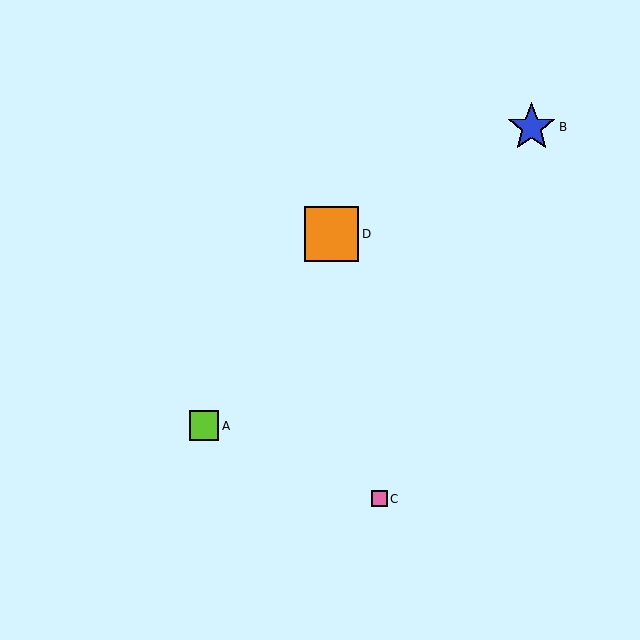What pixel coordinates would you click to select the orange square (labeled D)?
Click at (331, 234) to select the orange square D.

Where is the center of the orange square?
The center of the orange square is at (331, 234).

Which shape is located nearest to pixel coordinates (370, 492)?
The pink square (labeled C) at (379, 499) is nearest to that location.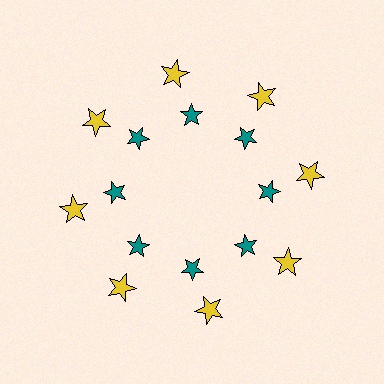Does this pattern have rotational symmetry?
Yes, this pattern has 8-fold rotational symmetry. It looks the same after rotating 45 degrees around the center.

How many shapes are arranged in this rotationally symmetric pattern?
There are 16 shapes, arranged in 8 groups of 2.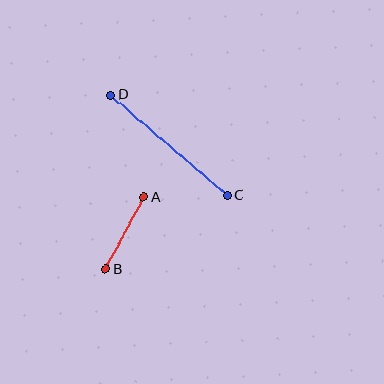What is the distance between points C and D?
The distance is approximately 154 pixels.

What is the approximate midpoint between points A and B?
The midpoint is at approximately (125, 233) pixels.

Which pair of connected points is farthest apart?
Points C and D are farthest apart.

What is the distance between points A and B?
The distance is approximately 82 pixels.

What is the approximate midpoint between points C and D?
The midpoint is at approximately (169, 145) pixels.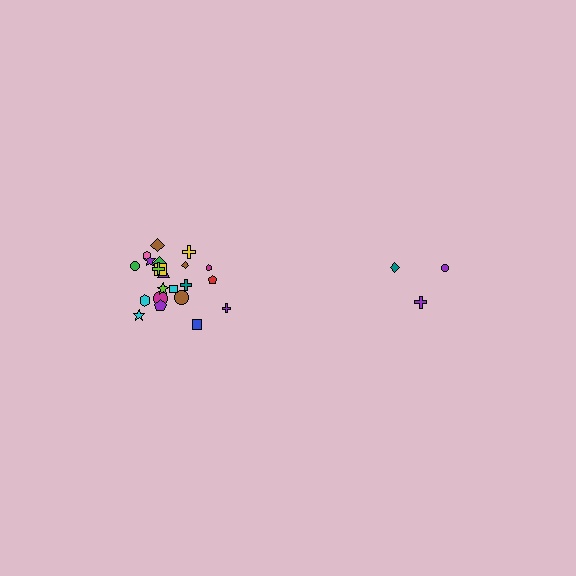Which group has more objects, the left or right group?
The left group.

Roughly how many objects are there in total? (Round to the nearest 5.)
Roughly 25 objects in total.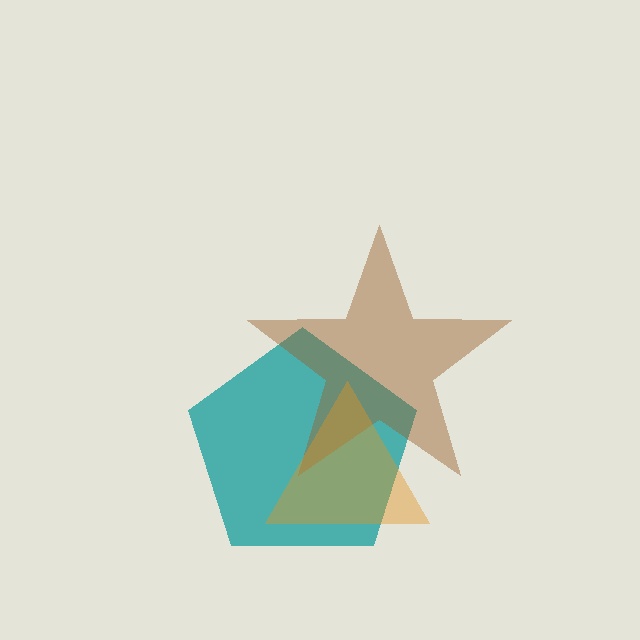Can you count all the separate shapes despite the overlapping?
Yes, there are 3 separate shapes.